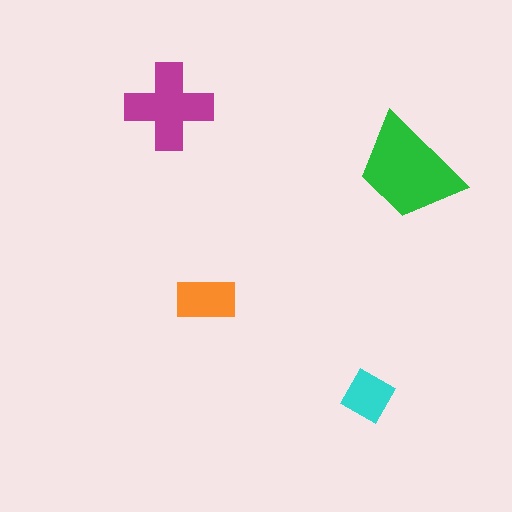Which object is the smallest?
The cyan diamond.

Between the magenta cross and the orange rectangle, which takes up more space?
The magenta cross.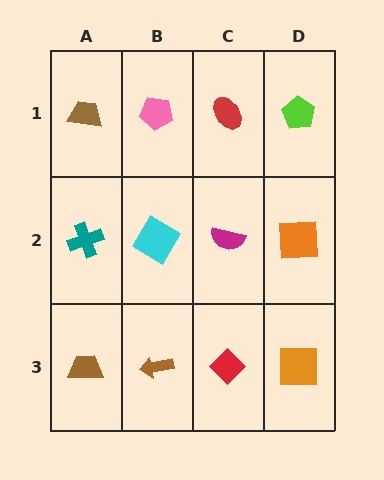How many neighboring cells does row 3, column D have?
2.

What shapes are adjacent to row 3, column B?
A cyan diamond (row 2, column B), a brown trapezoid (row 3, column A), a red diamond (row 3, column C).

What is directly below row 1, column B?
A cyan diamond.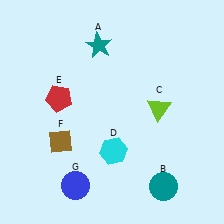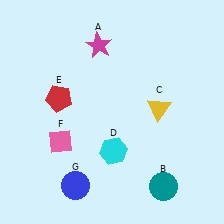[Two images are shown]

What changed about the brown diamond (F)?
In Image 1, F is brown. In Image 2, it changed to pink.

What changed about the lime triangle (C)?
In Image 1, C is lime. In Image 2, it changed to yellow.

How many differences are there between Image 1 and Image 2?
There are 3 differences between the two images.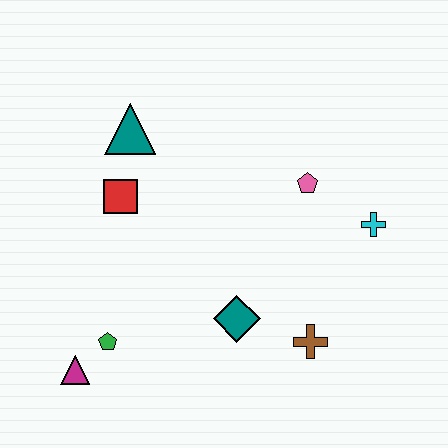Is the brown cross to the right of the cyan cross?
No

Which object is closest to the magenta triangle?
The green pentagon is closest to the magenta triangle.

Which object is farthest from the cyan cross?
The magenta triangle is farthest from the cyan cross.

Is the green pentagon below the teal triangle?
Yes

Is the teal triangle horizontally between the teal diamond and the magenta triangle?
Yes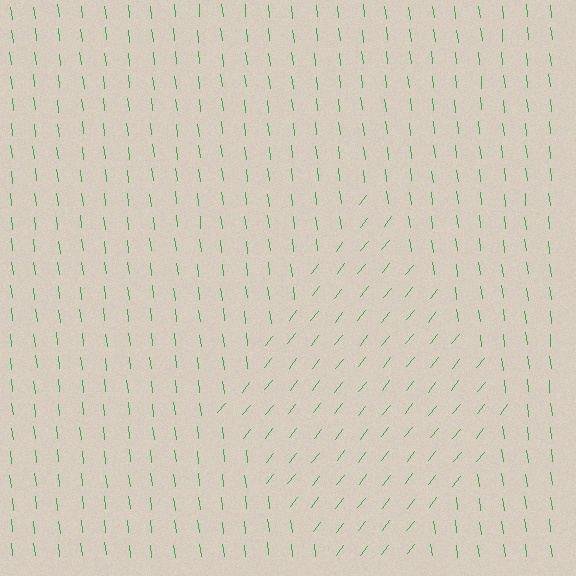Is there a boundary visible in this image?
Yes, there is a texture boundary formed by a change in line orientation.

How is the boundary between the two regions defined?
The boundary is defined purely by a change in line orientation (approximately 45 degrees difference). All lines are the same color and thickness.